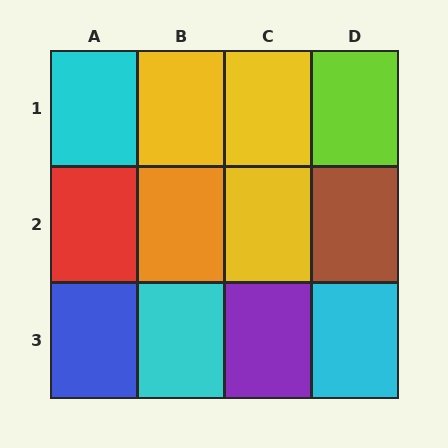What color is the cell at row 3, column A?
Blue.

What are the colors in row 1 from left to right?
Cyan, yellow, yellow, lime.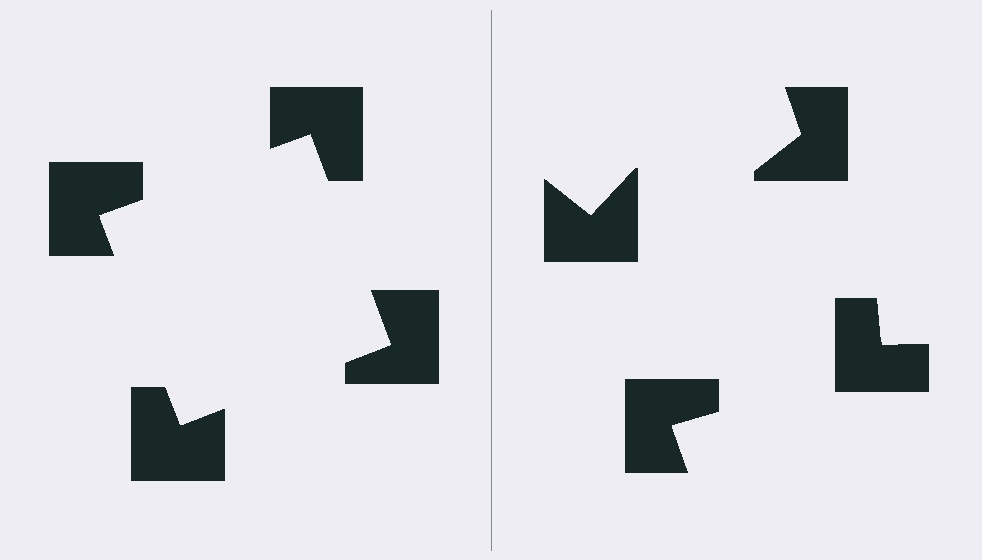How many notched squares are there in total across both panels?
8 — 4 on each side.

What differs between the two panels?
The notched squares are positioned identically on both sides; only the wedge orientations differ. On the left they align to a square; on the right they are misaligned.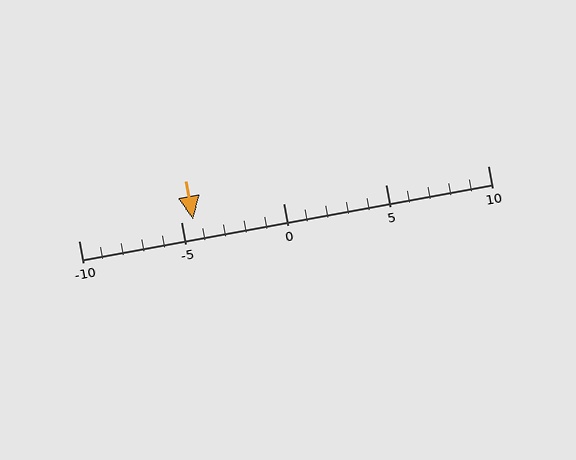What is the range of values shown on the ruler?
The ruler shows values from -10 to 10.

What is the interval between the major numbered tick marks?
The major tick marks are spaced 5 units apart.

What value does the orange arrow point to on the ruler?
The orange arrow points to approximately -4.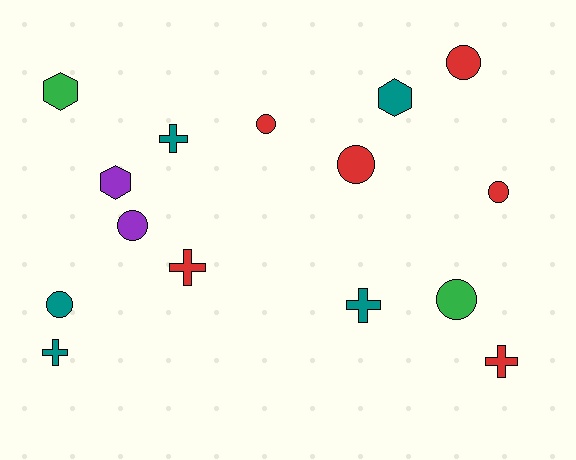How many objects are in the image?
There are 15 objects.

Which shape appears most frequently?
Circle, with 7 objects.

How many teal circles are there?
There is 1 teal circle.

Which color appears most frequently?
Red, with 6 objects.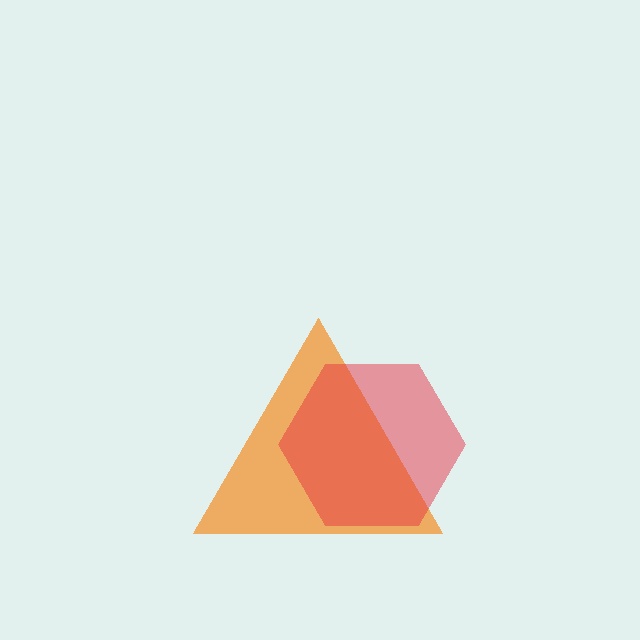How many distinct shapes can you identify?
There are 2 distinct shapes: an orange triangle, a red hexagon.